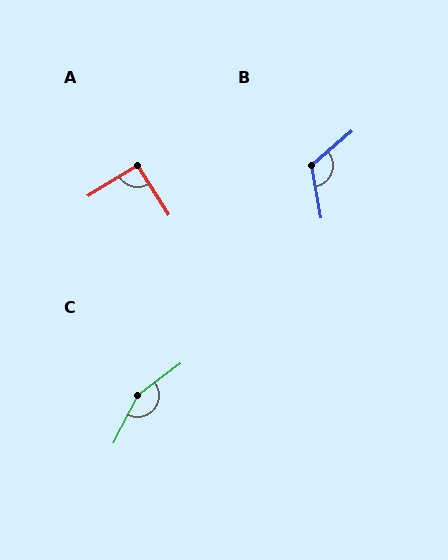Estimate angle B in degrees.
Approximately 120 degrees.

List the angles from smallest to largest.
A (91°), B (120°), C (154°).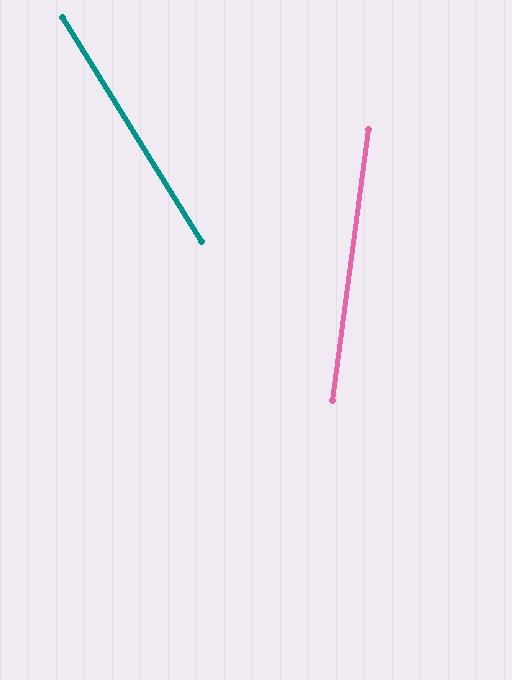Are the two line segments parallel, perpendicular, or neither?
Neither parallel nor perpendicular — they differ by about 39°.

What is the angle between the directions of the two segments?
Approximately 39 degrees.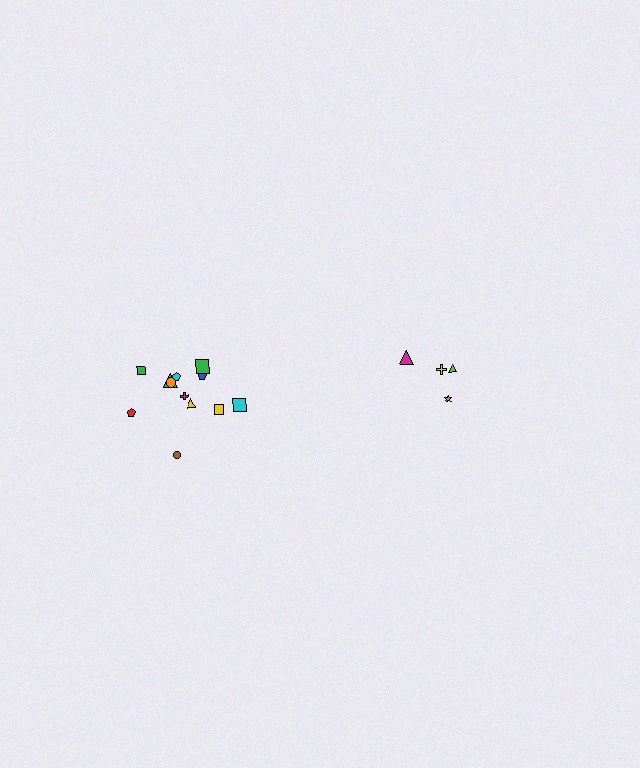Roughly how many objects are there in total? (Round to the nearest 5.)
Roughly 15 objects in total.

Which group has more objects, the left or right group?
The left group.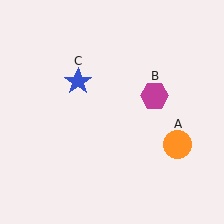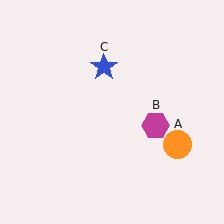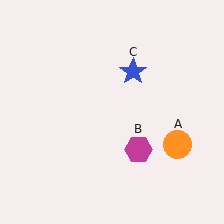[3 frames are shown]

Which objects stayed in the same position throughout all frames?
Orange circle (object A) remained stationary.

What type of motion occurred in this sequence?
The magenta hexagon (object B), blue star (object C) rotated clockwise around the center of the scene.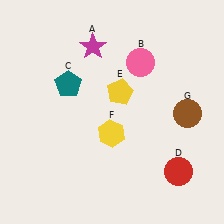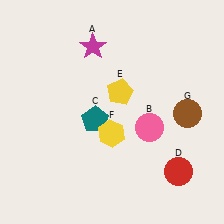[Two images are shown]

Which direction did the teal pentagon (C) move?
The teal pentagon (C) moved down.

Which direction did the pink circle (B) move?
The pink circle (B) moved down.